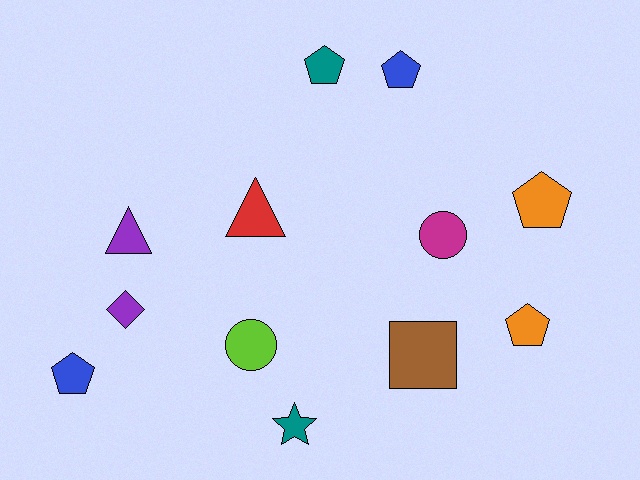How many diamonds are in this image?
There is 1 diamond.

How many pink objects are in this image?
There are no pink objects.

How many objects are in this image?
There are 12 objects.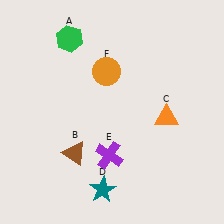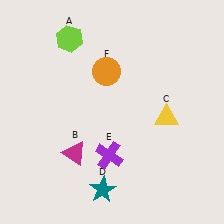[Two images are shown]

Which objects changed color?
A changed from green to lime. B changed from brown to magenta. C changed from orange to yellow.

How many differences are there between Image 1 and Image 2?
There are 3 differences between the two images.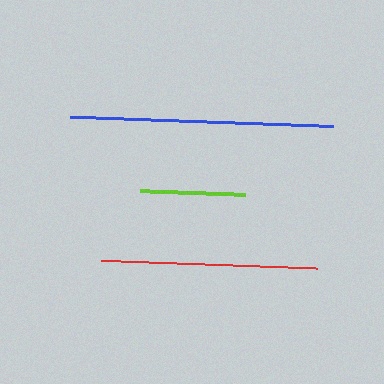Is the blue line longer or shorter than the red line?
The blue line is longer than the red line.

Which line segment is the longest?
The blue line is the longest at approximately 264 pixels.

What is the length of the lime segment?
The lime segment is approximately 104 pixels long.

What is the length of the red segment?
The red segment is approximately 216 pixels long.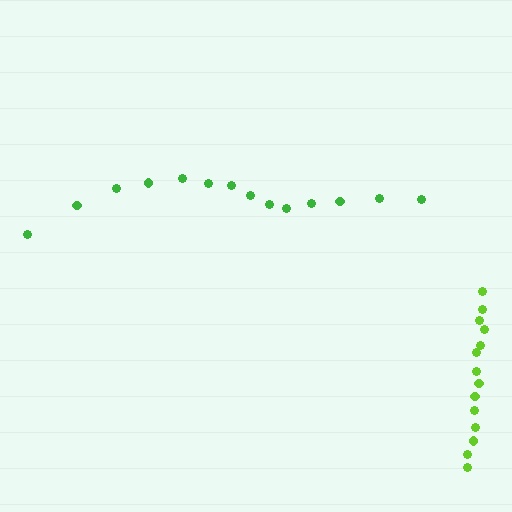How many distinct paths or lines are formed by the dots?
There are 2 distinct paths.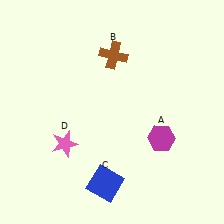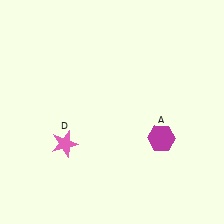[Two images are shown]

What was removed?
The blue square (C), the brown cross (B) were removed in Image 2.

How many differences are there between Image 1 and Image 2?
There are 2 differences between the two images.